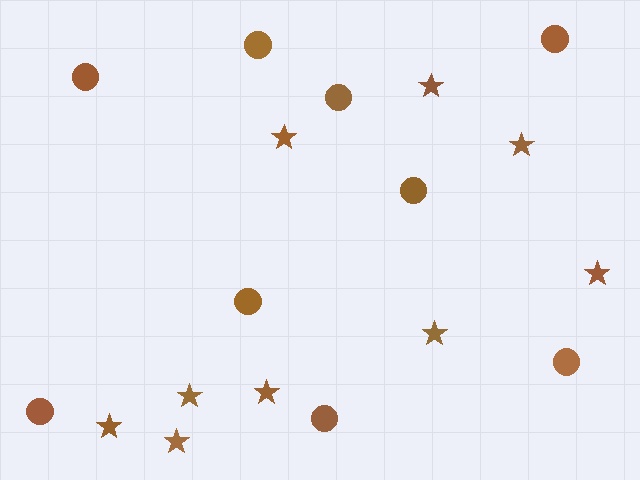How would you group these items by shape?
There are 2 groups: one group of circles (9) and one group of stars (9).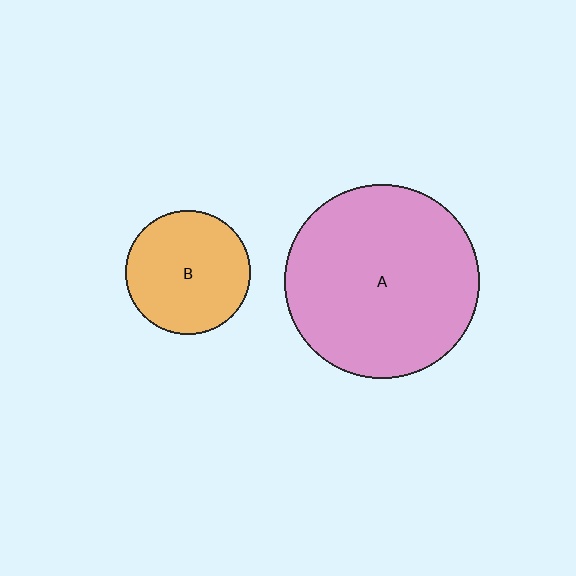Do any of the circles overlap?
No, none of the circles overlap.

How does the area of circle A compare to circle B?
Approximately 2.4 times.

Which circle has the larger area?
Circle A (pink).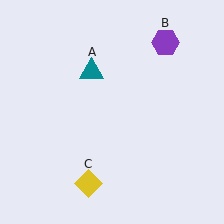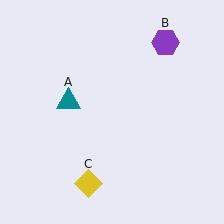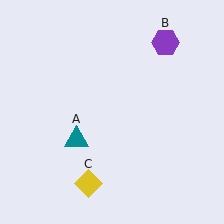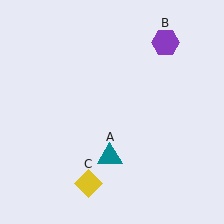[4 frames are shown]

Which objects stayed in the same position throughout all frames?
Purple hexagon (object B) and yellow diamond (object C) remained stationary.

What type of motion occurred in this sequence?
The teal triangle (object A) rotated counterclockwise around the center of the scene.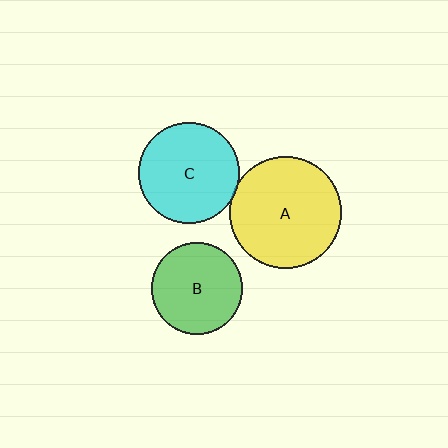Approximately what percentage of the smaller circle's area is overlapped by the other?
Approximately 5%.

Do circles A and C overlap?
Yes.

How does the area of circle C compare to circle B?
Approximately 1.2 times.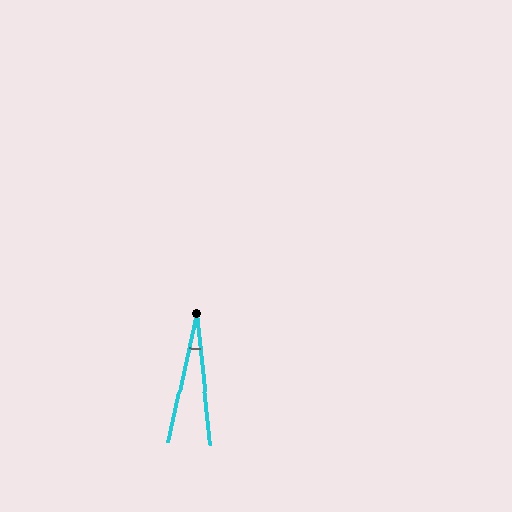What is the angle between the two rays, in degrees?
Approximately 18 degrees.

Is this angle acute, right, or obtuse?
It is acute.